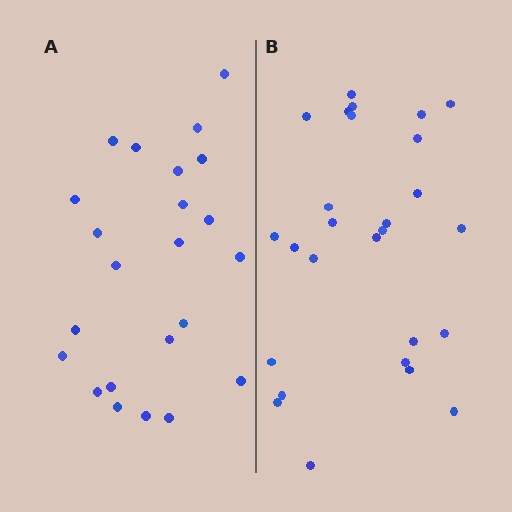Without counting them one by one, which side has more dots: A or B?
Region B (the right region) has more dots.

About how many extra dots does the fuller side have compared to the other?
Region B has about 4 more dots than region A.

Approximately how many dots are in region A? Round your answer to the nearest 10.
About 20 dots. (The exact count is 23, which rounds to 20.)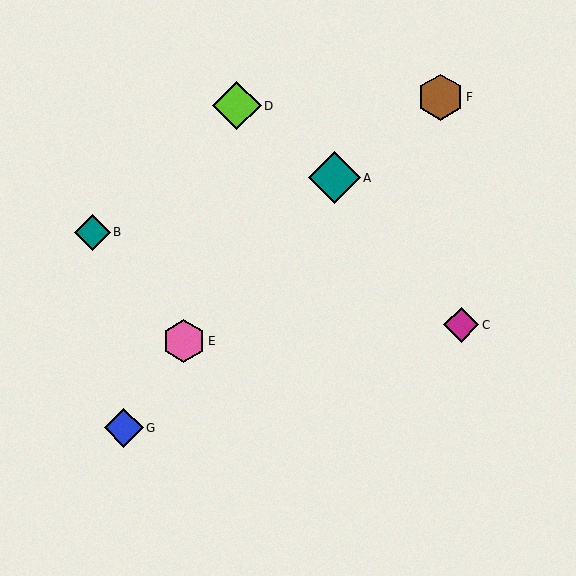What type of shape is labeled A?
Shape A is a teal diamond.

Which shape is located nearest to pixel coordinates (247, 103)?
The lime diamond (labeled D) at (237, 106) is nearest to that location.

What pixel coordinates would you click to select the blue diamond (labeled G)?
Click at (124, 428) to select the blue diamond G.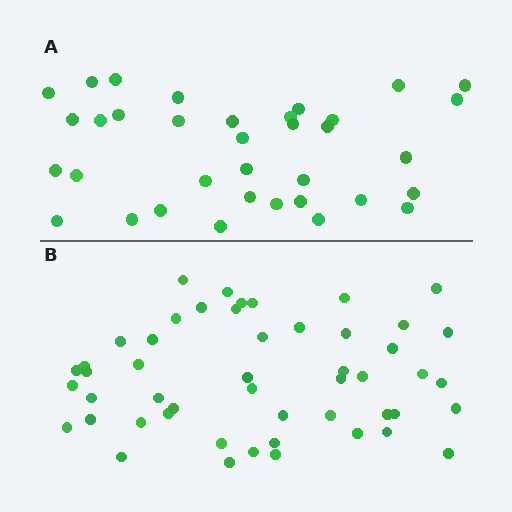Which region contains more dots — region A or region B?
Region B (the bottom region) has more dots.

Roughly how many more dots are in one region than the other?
Region B has approximately 15 more dots than region A.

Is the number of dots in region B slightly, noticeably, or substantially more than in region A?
Region B has noticeably more, but not dramatically so. The ratio is roughly 1.4 to 1.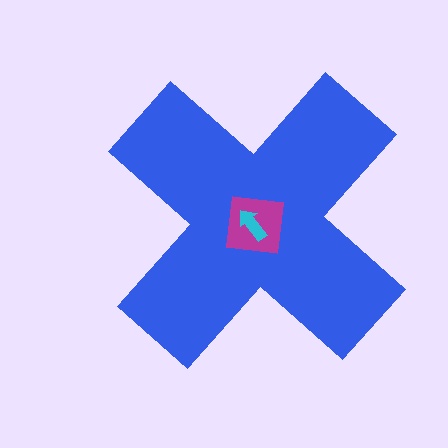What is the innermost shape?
The cyan arrow.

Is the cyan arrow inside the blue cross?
Yes.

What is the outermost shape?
The blue cross.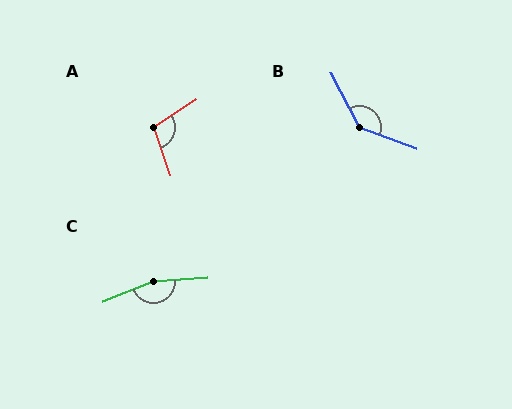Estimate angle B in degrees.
Approximately 138 degrees.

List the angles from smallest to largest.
A (104°), B (138°), C (163°).